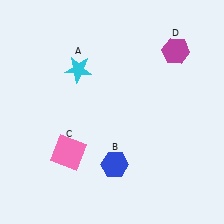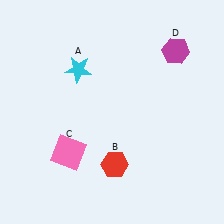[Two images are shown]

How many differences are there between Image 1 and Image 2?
There is 1 difference between the two images.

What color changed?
The hexagon (B) changed from blue in Image 1 to red in Image 2.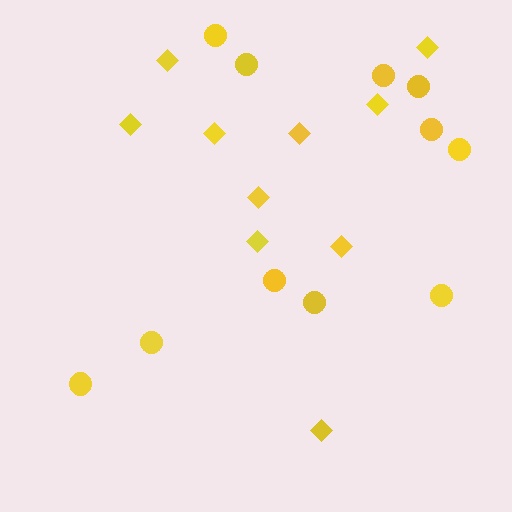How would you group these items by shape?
There are 2 groups: one group of circles (11) and one group of diamonds (10).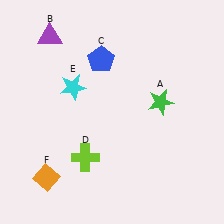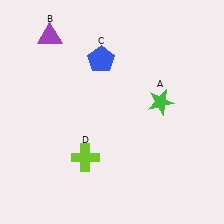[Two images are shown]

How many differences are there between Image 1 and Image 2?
There are 2 differences between the two images.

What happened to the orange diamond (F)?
The orange diamond (F) was removed in Image 2. It was in the bottom-left area of Image 1.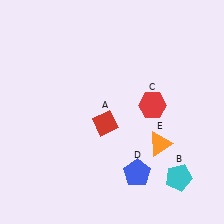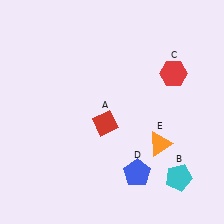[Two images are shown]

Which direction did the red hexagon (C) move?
The red hexagon (C) moved up.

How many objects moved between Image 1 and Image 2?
1 object moved between the two images.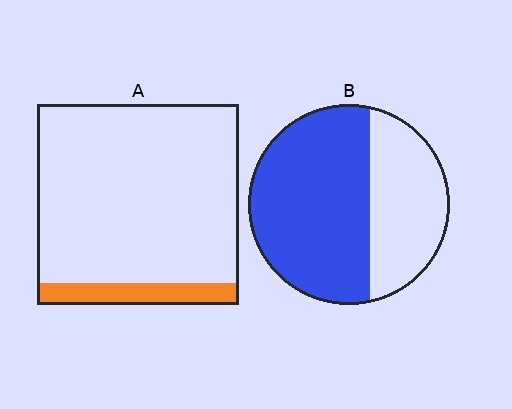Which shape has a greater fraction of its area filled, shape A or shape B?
Shape B.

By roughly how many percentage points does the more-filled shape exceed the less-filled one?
By roughly 50 percentage points (B over A).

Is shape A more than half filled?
No.